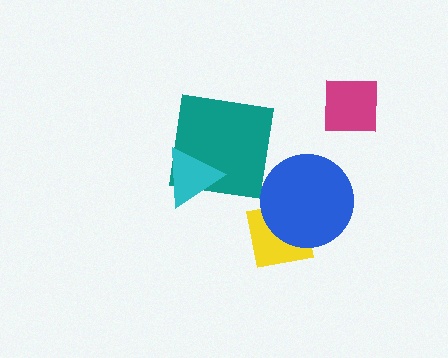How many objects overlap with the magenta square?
0 objects overlap with the magenta square.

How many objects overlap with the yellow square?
1 object overlaps with the yellow square.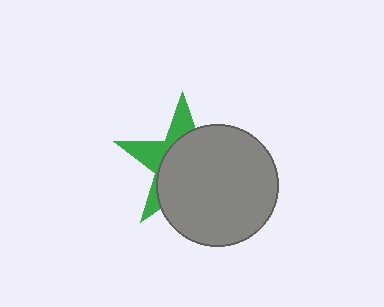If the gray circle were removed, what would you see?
You would see the complete green star.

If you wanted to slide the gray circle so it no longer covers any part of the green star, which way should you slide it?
Slide it toward the lower-right — that is the most direct way to separate the two shapes.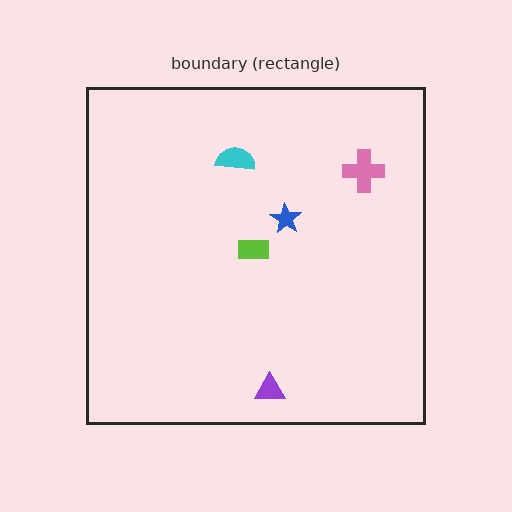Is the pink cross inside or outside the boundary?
Inside.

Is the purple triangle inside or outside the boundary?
Inside.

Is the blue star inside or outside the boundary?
Inside.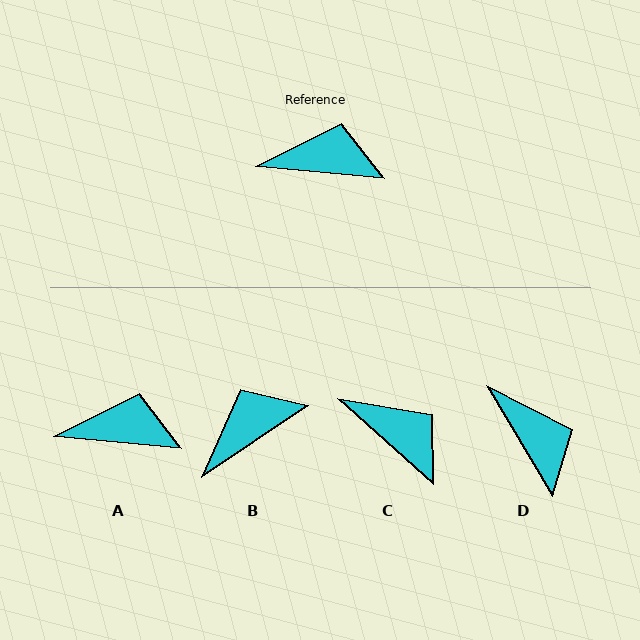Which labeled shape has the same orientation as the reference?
A.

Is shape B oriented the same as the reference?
No, it is off by about 40 degrees.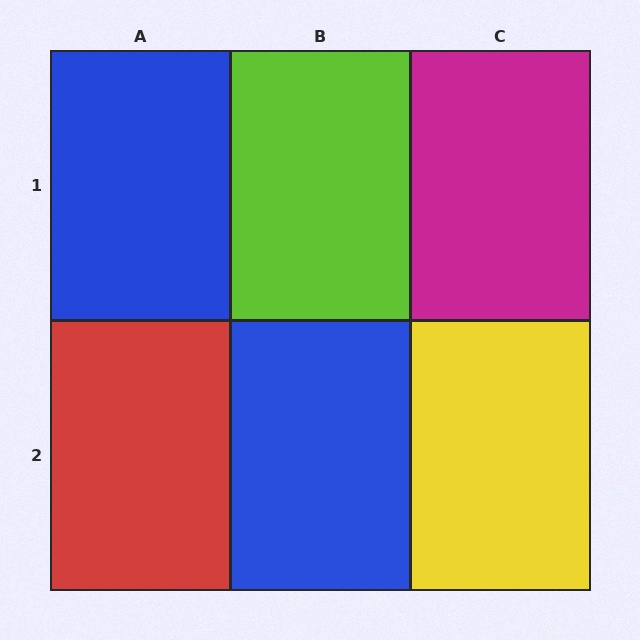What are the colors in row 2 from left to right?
Red, blue, yellow.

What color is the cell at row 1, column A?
Blue.